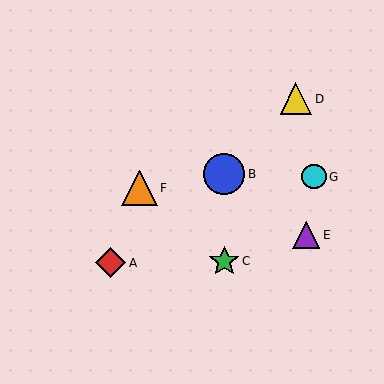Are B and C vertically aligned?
Yes, both are at x≈224.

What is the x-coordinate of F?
Object F is at x≈139.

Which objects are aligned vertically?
Objects B, C are aligned vertically.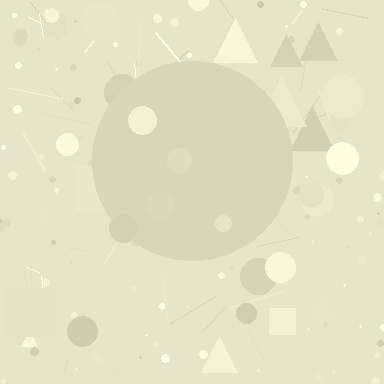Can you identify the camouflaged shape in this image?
The camouflaged shape is a circle.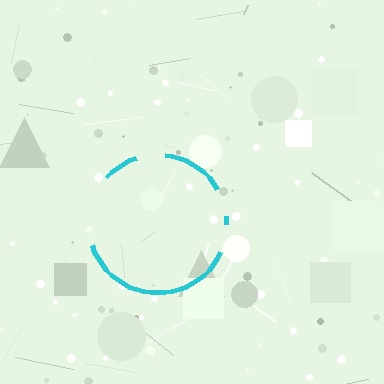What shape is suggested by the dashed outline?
The dashed outline suggests a circle.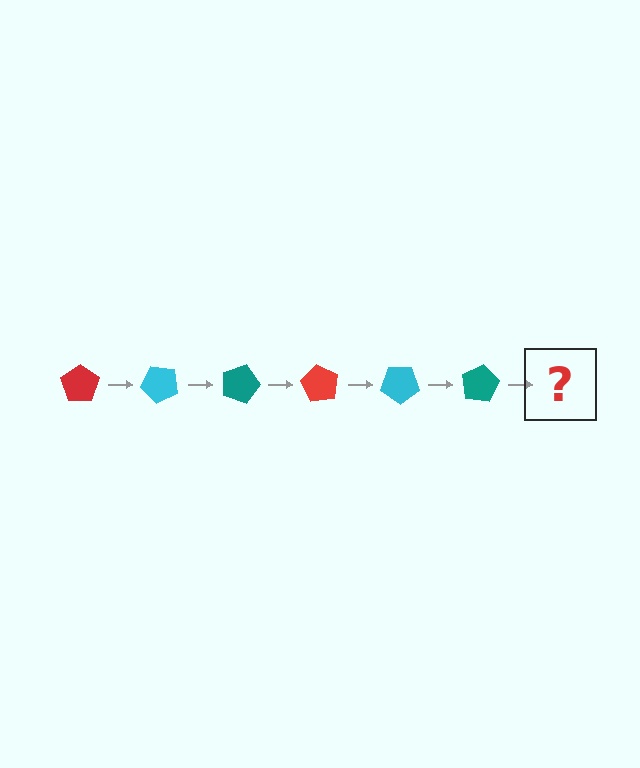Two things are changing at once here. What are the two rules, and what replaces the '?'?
The two rules are that it rotates 45 degrees each step and the color cycles through red, cyan, and teal. The '?' should be a red pentagon, rotated 270 degrees from the start.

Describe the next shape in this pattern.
It should be a red pentagon, rotated 270 degrees from the start.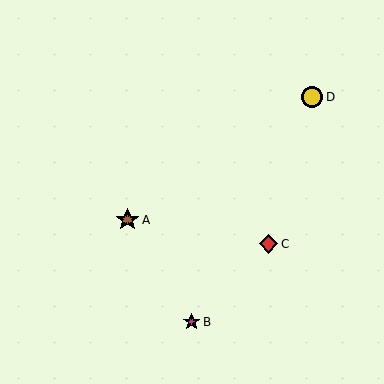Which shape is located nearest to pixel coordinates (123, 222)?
The brown star (labeled A) at (128, 220) is nearest to that location.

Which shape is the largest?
The brown star (labeled A) is the largest.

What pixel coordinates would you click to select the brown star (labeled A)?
Click at (128, 220) to select the brown star A.